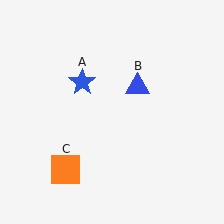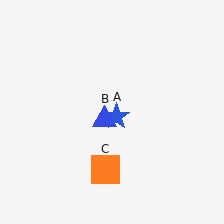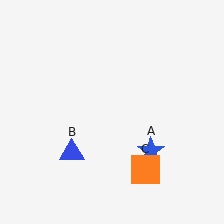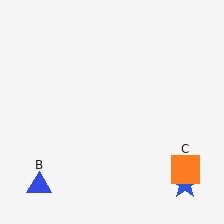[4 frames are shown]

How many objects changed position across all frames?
3 objects changed position: blue star (object A), blue triangle (object B), orange square (object C).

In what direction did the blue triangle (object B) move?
The blue triangle (object B) moved down and to the left.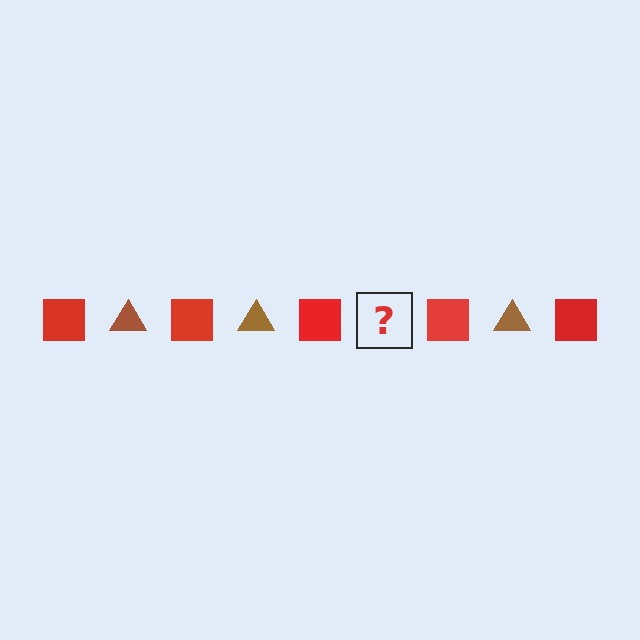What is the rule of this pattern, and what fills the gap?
The rule is that the pattern alternates between red square and brown triangle. The gap should be filled with a brown triangle.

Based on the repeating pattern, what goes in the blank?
The blank should be a brown triangle.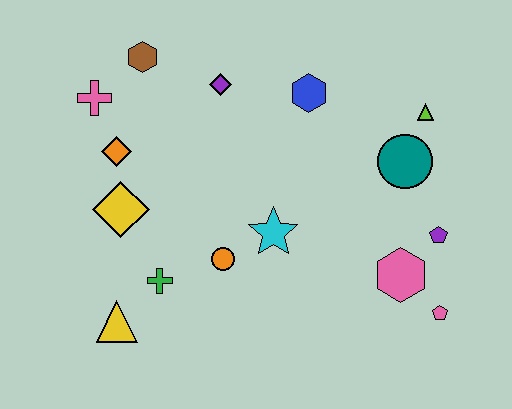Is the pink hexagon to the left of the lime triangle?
Yes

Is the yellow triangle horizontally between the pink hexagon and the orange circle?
No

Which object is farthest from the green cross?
The lime triangle is farthest from the green cross.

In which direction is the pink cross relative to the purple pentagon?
The pink cross is to the left of the purple pentagon.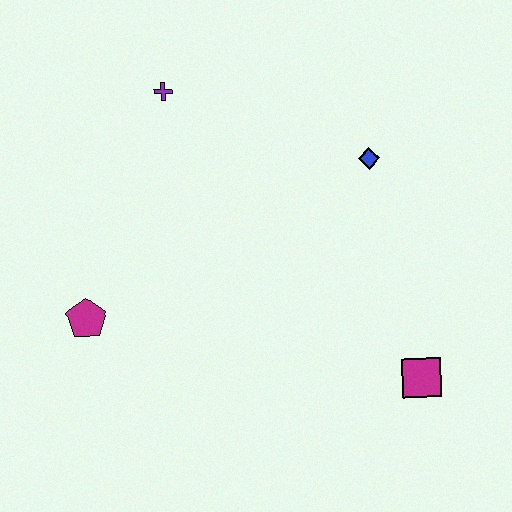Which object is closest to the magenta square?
The blue diamond is closest to the magenta square.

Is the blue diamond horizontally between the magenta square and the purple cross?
Yes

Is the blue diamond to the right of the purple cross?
Yes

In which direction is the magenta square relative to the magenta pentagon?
The magenta square is to the right of the magenta pentagon.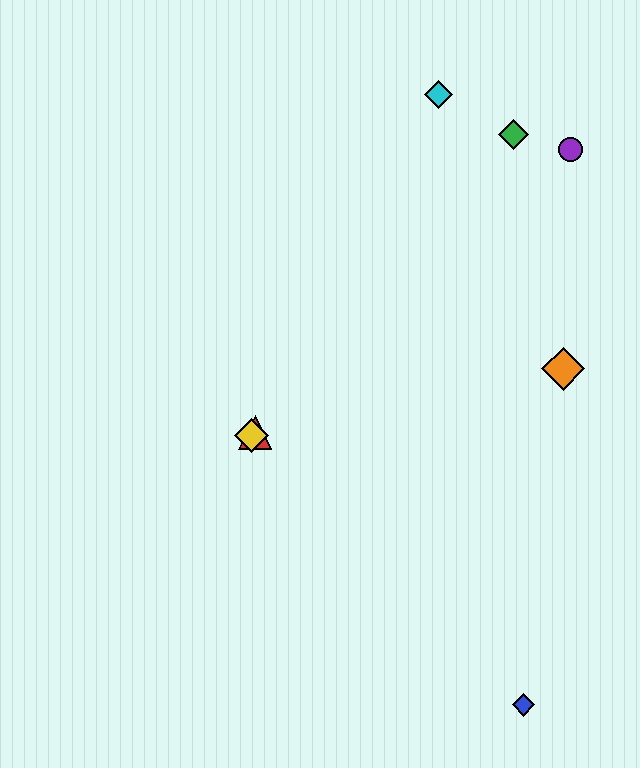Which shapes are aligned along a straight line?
The red triangle, the yellow diamond, the purple circle are aligned along a straight line.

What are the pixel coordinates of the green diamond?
The green diamond is at (514, 135).